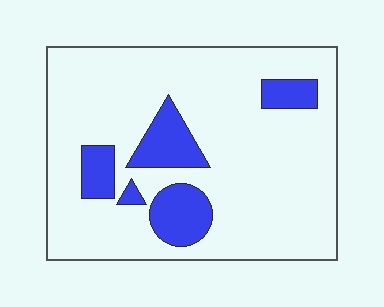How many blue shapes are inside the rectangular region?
5.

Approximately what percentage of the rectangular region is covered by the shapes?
Approximately 15%.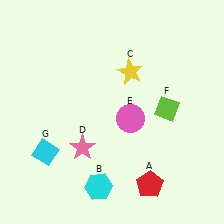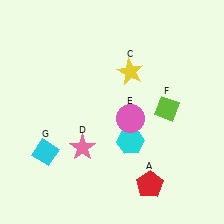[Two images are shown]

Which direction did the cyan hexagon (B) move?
The cyan hexagon (B) moved up.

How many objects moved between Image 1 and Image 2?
1 object moved between the two images.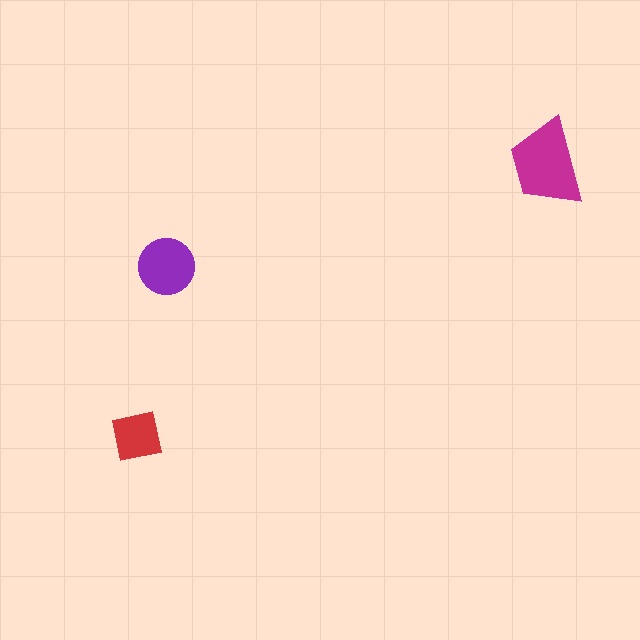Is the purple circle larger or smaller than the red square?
Larger.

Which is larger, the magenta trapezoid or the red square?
The magenta trapezoid.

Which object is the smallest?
The red square.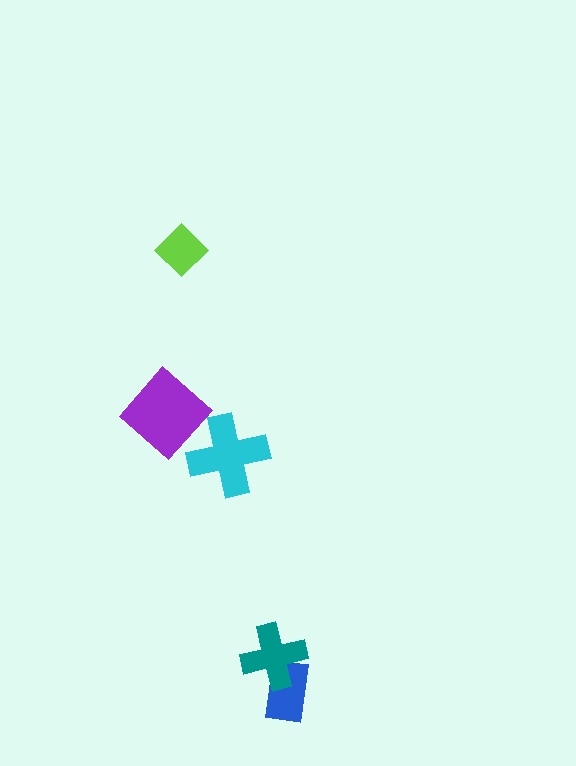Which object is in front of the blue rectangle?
The teal cross is in front of the blue rectangle.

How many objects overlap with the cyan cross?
1 object overlaps with the cyan cross.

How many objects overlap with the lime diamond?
0 objects overlap with the lime diamond.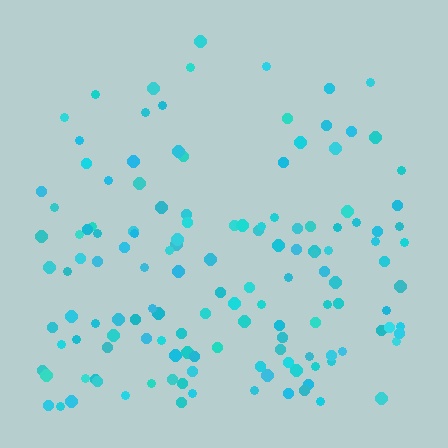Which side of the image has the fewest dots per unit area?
The top.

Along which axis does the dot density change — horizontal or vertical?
Vertical.